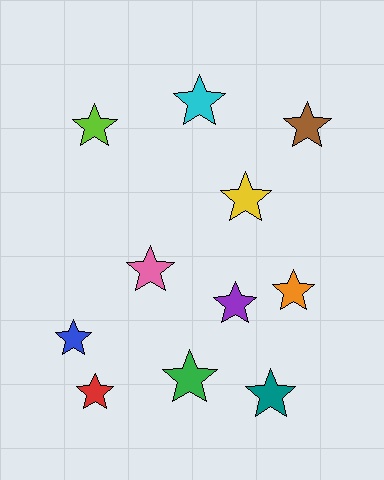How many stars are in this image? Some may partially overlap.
There are 11 stars.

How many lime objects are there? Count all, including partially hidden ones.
There is 1 lime object.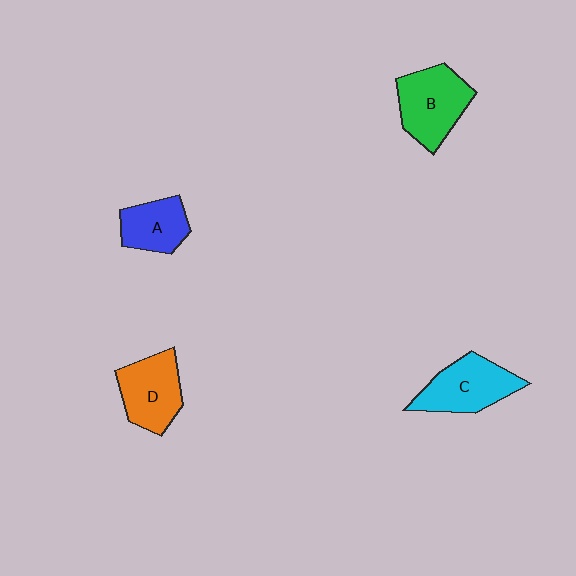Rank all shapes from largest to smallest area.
From largest to smallest: B (green), C (cyan), D (orange), A (blue).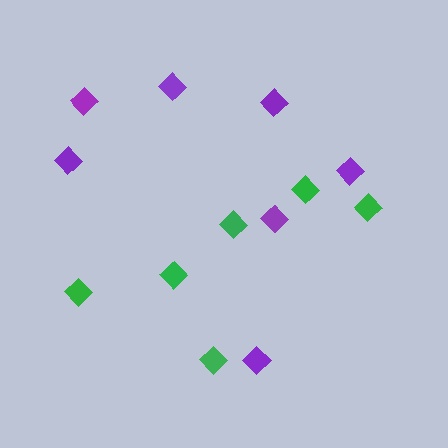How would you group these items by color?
There are 2 groups: one group of green diamonds (6) and one group of purple diamonds (7).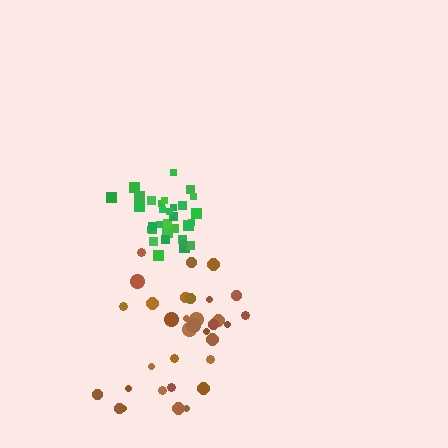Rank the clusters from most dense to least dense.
green, brown.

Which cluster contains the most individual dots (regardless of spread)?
Brown (34).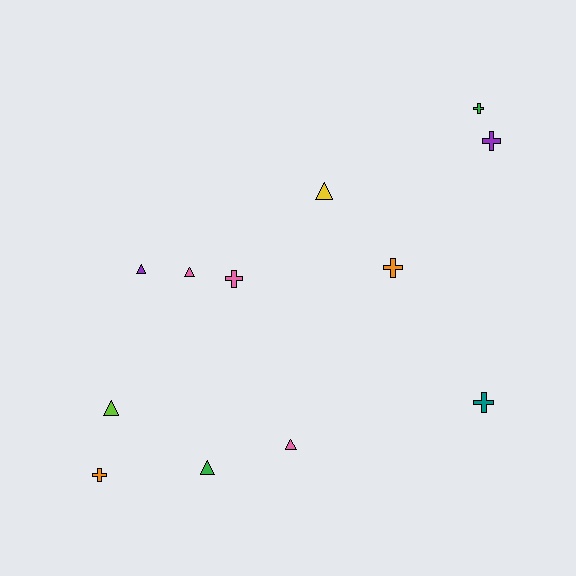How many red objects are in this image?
There are no red objects.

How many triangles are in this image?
There are 6 triangles.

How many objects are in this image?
There are 12 objects.